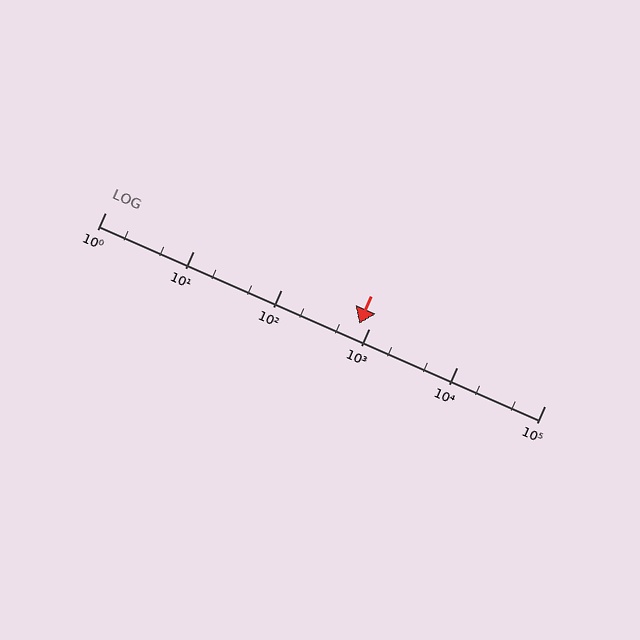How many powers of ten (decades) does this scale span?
The scale spans 5 decades, from 1 to 100000.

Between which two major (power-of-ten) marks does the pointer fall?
The pointer is between 100 and 1000.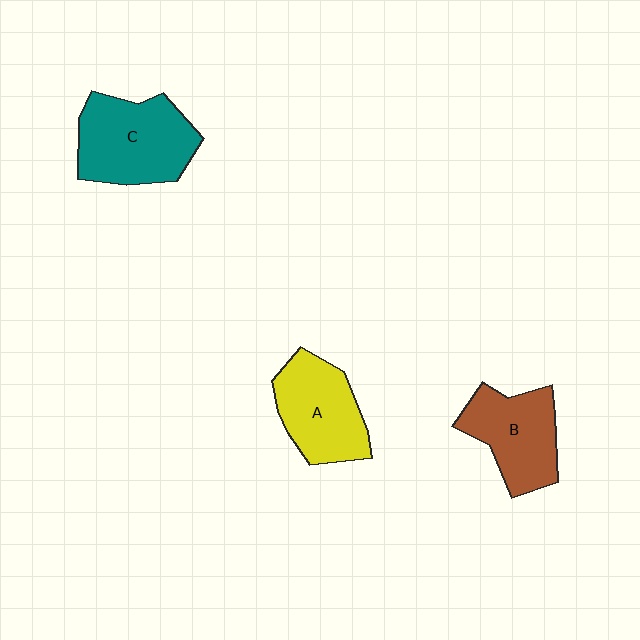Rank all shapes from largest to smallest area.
From largest to smallest: C (teal), A (yellow), B (brown).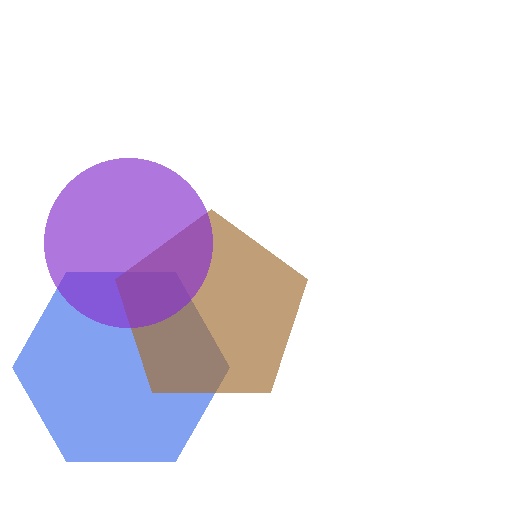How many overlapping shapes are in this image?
There are 3 overlapping shapes in the image.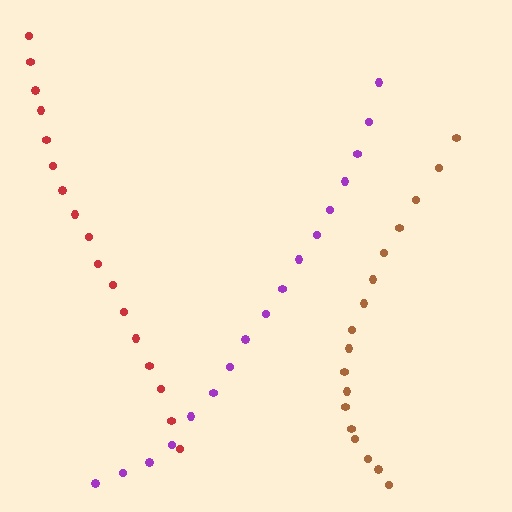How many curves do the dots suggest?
There are 3 distinct paths.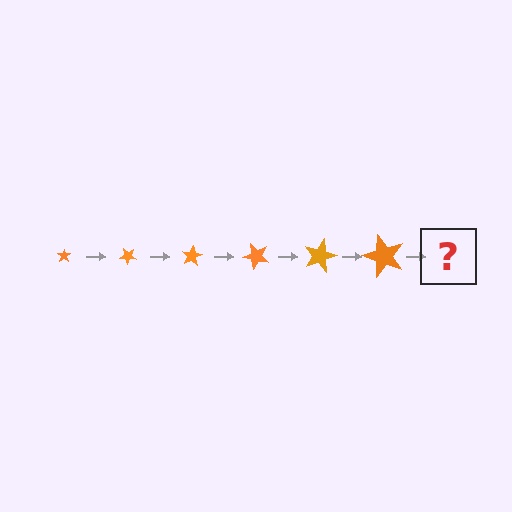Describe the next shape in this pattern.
It should be a star, larger than the previous one and rotated 240 degrees from the start.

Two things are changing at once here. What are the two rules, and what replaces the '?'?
The two rules are that the star grows larger each step and it rotates 40 degrees each step. The '?' should be a star, larger than the previous one and rotated 240 degrees from the start.